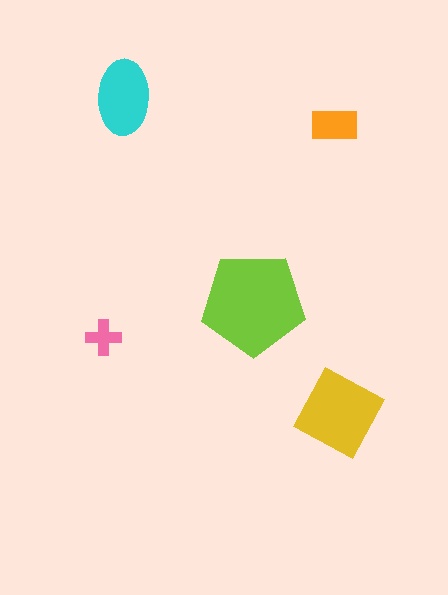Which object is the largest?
The lime pentagon.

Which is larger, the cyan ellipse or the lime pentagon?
The lime pentagon.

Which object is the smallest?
The pink cross.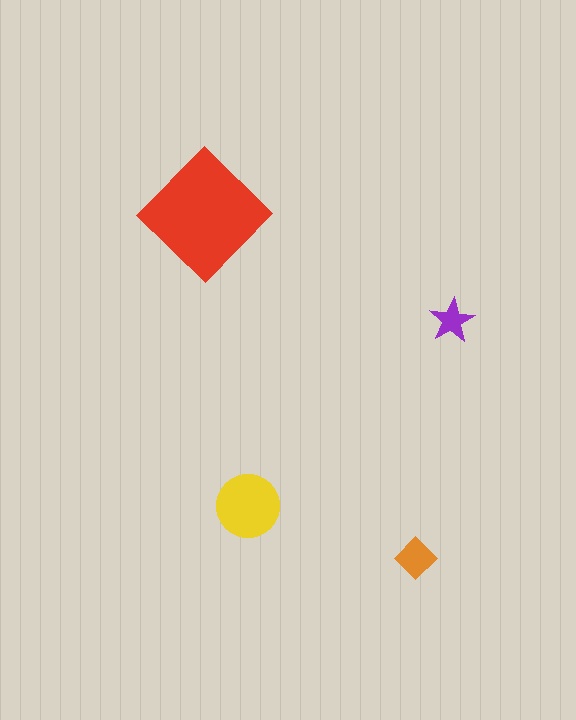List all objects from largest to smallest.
The red diamond, the yellow circle, the orange diamond, the purple star.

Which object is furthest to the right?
The purple star is rightmost.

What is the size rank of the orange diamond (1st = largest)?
3rd.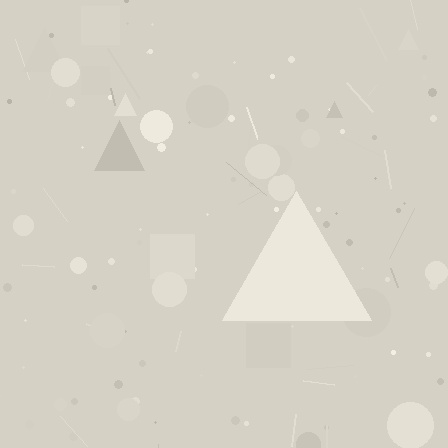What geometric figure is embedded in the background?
A triangle is embedded in the background.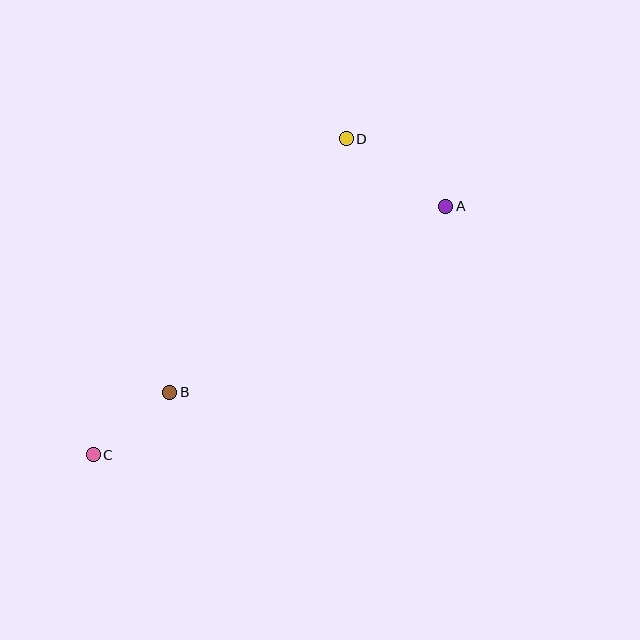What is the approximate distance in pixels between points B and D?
The distance between B and D is approximately 309 pixels.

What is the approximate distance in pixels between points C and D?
The distance between C and D is approximately 405 pixels.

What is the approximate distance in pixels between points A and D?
The distance between A and D is approximately 120 pixels.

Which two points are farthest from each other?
Points A and C are farthest from each other.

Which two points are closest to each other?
Points B and C are closest to each other.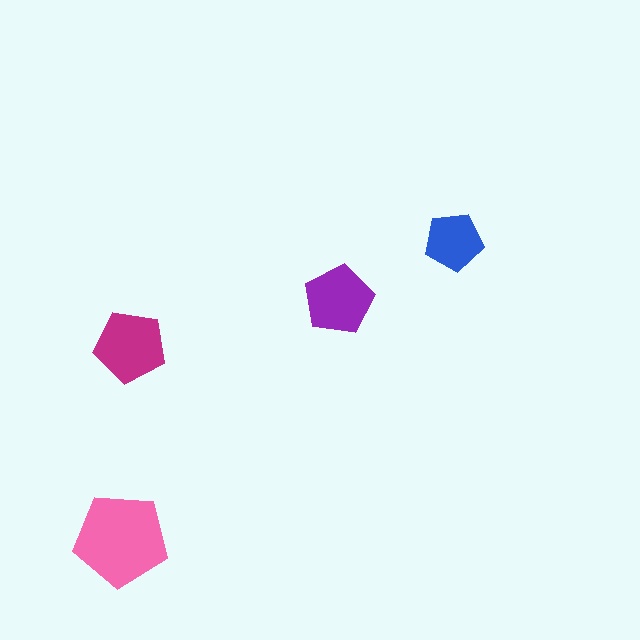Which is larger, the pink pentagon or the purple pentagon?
The pink one.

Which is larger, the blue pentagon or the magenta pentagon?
The magenta one.